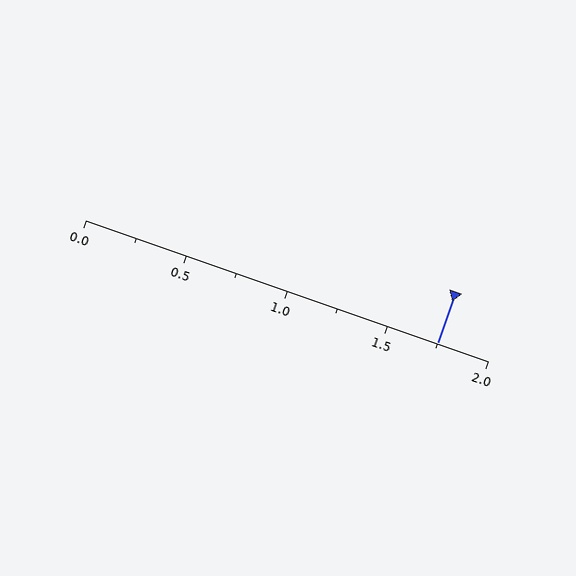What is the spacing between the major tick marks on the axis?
The major ticks are spaced 0.5 apart.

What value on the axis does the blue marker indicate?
The marker indicates approximately 1.75.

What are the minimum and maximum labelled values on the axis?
The axis runs from 0.0 to 2.0.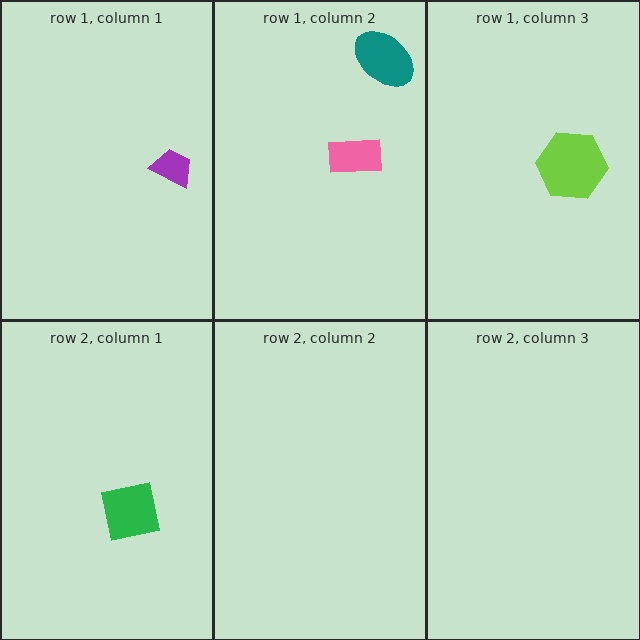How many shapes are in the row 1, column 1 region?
1.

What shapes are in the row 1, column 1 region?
The purple trapezoid.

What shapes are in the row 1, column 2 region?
The pink rectangle, the teal ellipse.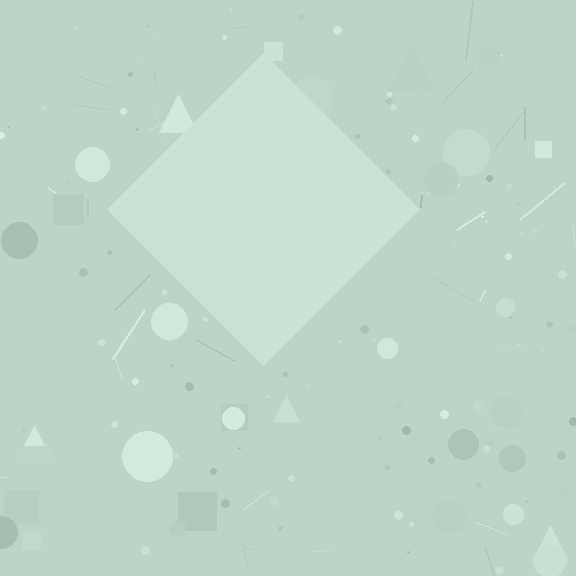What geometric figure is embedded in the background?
A diamond is embedded in the background.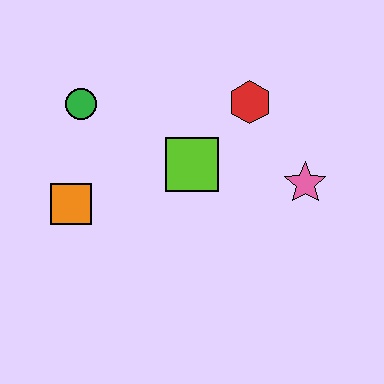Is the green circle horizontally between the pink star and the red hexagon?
No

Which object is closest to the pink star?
The red hexagon is closest to the pink star.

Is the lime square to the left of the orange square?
No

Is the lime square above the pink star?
Yes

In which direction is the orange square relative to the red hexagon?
The orange square is to the left of the red hexagon.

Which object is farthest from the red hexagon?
The orange square is farthest from the red hexagon.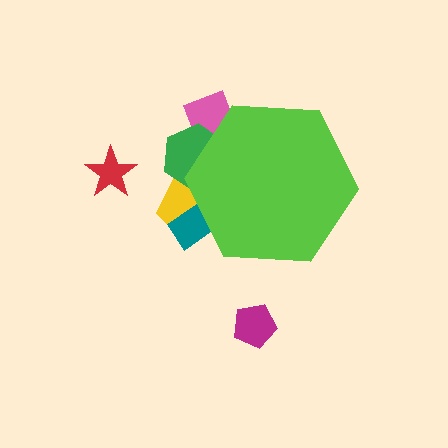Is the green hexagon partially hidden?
Yes, the green hexagon is partially hidden behind the lime hexagon.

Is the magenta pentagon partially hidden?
No, the magenta pentagon is fully visible.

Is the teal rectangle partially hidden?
Yes, the teal rectangle is partially hidden behind the lime hexagon.